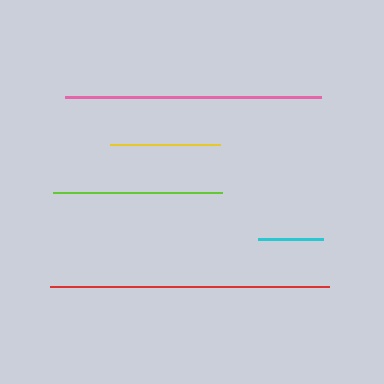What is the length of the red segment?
The red segment is approximately 280 pixels long.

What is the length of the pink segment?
The pink segment is approximately 256 pixels long.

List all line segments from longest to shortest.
From longest to shortest: red, pink, lime, yellow, cyan.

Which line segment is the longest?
The red line is the longest at approximately 280 pixels.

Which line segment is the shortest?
The cyan line is the shortest at approximately 64 pixels.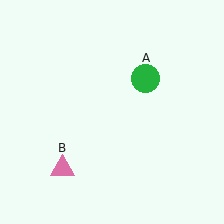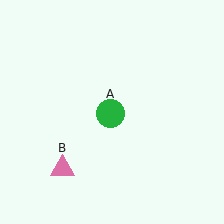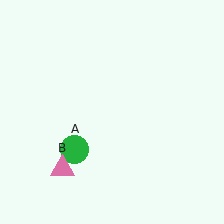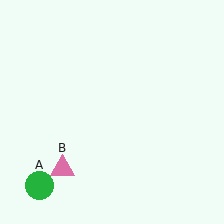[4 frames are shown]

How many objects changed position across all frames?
1 object changed position: green circle (object A).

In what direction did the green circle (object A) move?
The green circle (object A) moved down and to the left.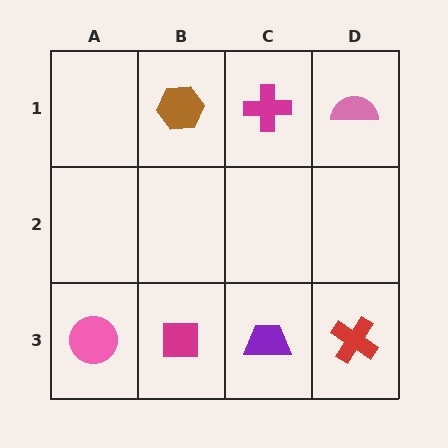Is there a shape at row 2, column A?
No, that cell is empty.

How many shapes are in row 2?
0 shapes.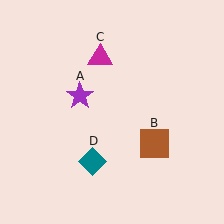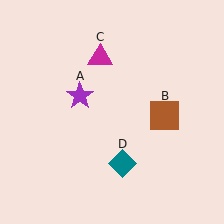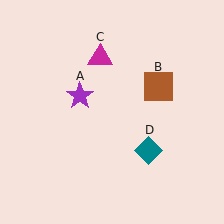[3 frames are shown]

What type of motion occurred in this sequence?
The brown square (object B), teal diamond (object D) rotated counterclockwise around the center of the scene.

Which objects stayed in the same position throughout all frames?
Purple star (object A) and magenta triangle (object C) remained stationary.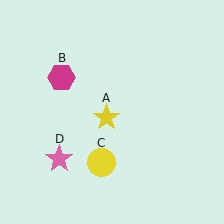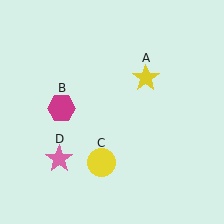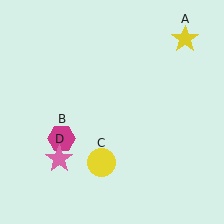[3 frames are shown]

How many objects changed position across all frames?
2 objects changed position: yellow star (object A), magenta hexagon (object B).